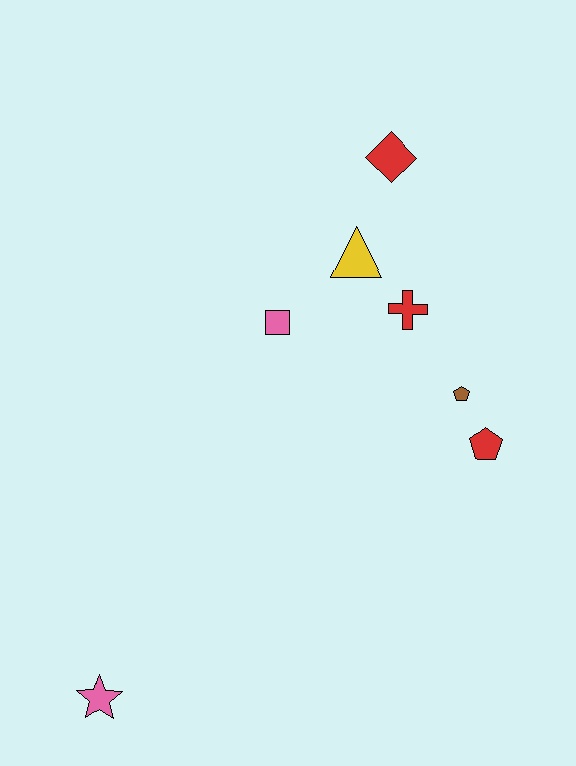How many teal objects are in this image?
There are no teal objects.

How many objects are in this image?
There are 7 objects.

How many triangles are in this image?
There is 1 triangle.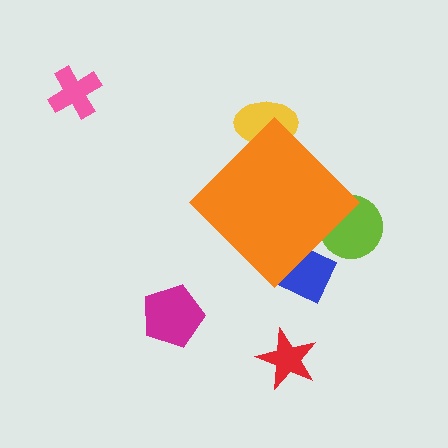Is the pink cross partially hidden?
No, the pink cross is fully visible.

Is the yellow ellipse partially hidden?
Yes, the yellow ellipse is partially hidden behind the orange diamond.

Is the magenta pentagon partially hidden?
No, the magenta pentagon is fully visible.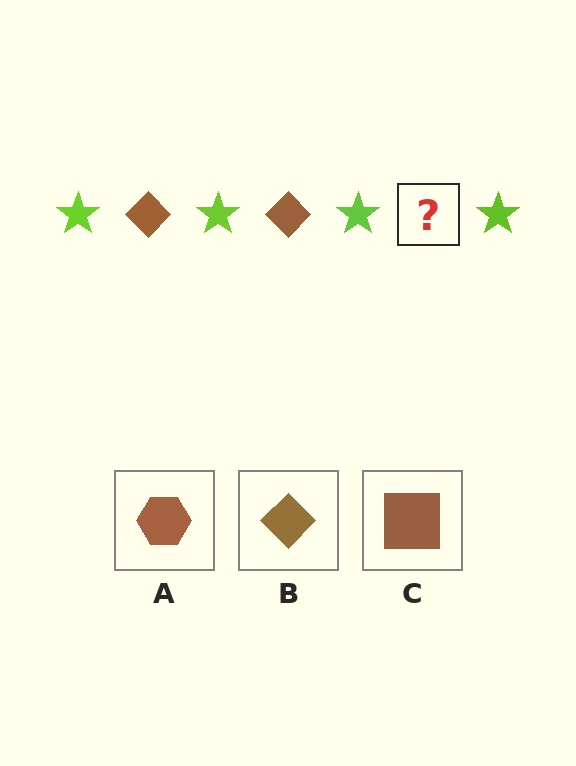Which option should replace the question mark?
Option B.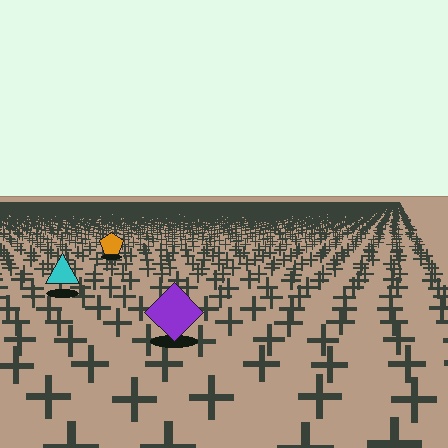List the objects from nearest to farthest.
From nearest to farthest: the purple diamond, the cyan triangle, the orange pentagon.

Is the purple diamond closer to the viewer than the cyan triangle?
Yes. The purple diamond is closer — you can tell from the texture gradient: the ground texture is coarser near it.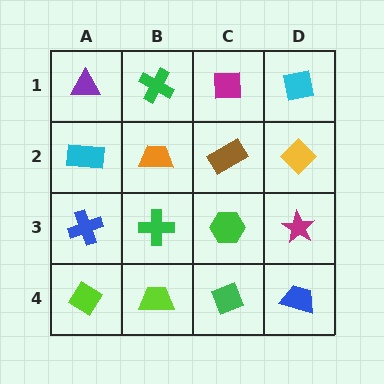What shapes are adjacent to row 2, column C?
A magenta square (row 1, column C), a green hexagon (row 3, column C), an orange trapezoid (row 2, column B), a yellow diamond (row 2, column D).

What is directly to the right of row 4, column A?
A lime trapezoid.